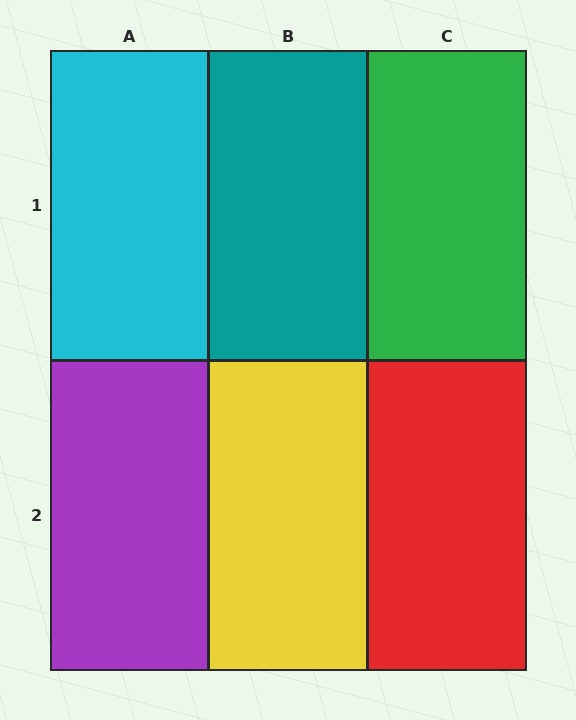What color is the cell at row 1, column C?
Green.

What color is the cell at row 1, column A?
Cyan.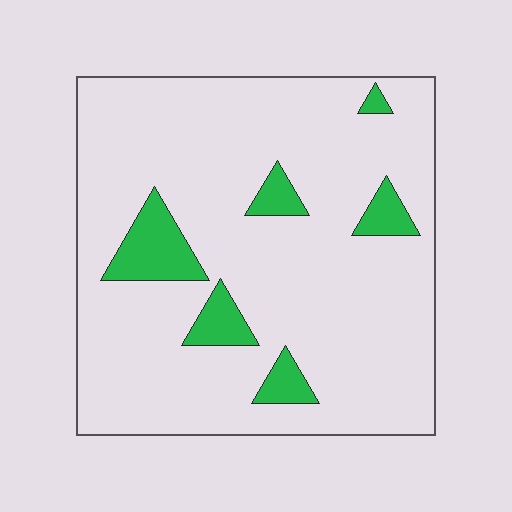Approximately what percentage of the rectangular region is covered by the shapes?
Approximately 10%.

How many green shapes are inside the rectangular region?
6.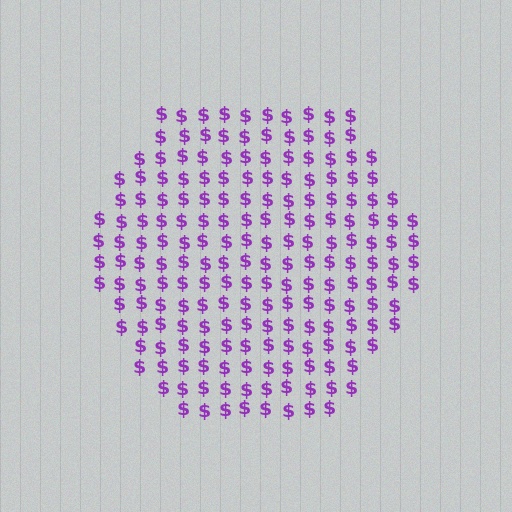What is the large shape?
The large shape is a hexagon.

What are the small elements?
The small elements are dollar signs.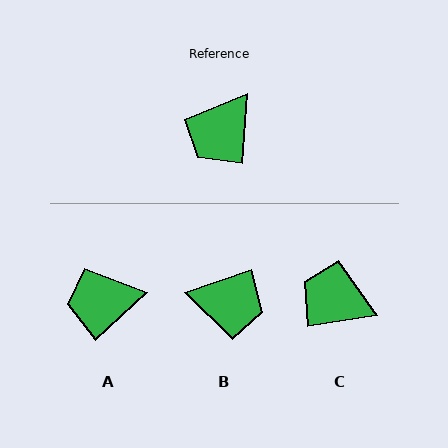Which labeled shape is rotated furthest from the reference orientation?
B, about 113 degrees away.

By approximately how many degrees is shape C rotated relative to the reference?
Approximately 77 degrees clockwise.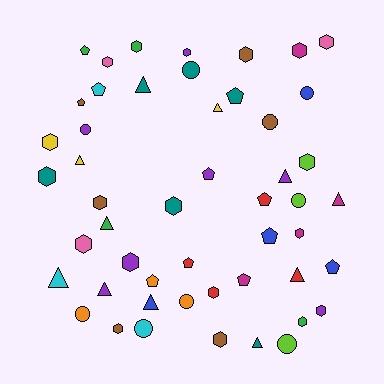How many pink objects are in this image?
There are 3 pink objects.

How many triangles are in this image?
There are 11 triangles.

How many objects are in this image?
There are 50 objects.